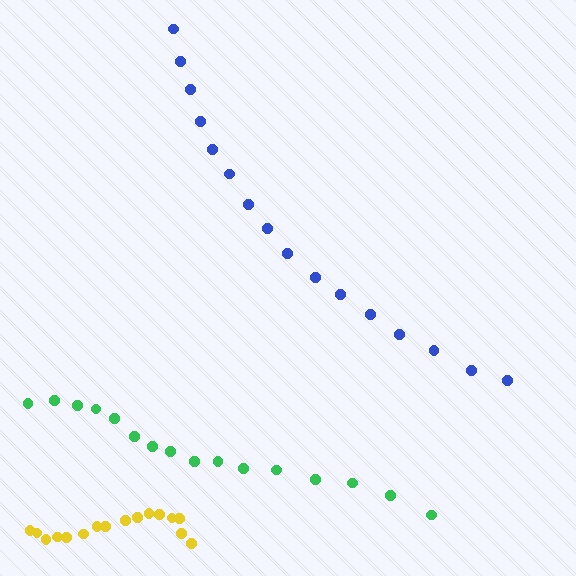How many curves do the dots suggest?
There are 3 distinct paths.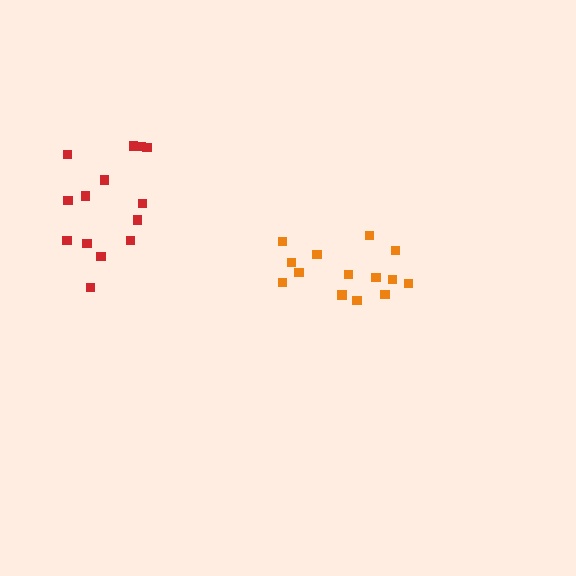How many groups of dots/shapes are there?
There are 2 groups.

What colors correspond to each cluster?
The clusters are colored: orange, red.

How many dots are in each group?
Group 1: 14 dots, Group 2: 14 dots (28 total).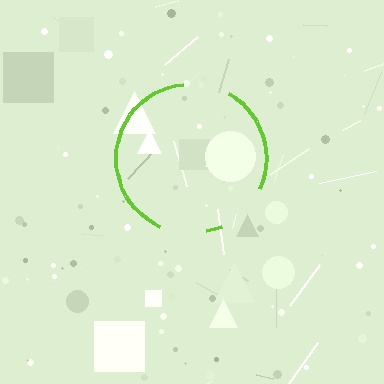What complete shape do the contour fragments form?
The contour fragments form a circle.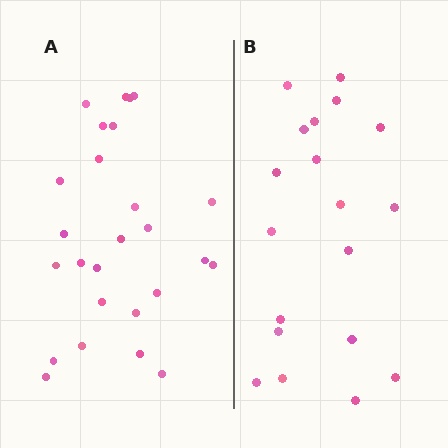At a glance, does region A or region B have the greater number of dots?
Region A (the left region) has more dots.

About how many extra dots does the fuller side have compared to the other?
Region A has roughly 8 or so more dots than region B.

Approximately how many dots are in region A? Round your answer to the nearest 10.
About 30 dots. (The exact count is 26, which rounds to 30.)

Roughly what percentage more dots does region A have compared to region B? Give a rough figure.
About 35% more.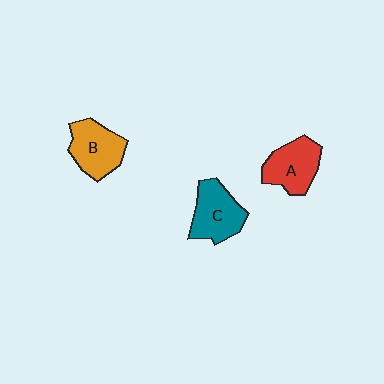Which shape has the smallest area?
Shape A (red).